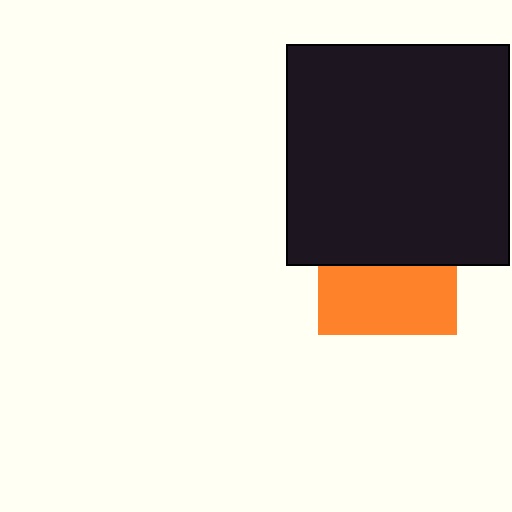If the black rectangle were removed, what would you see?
You would see the complete orange square.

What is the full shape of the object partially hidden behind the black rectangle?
The partially hidden object is an orange square.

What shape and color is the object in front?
The object in front is a black rectangle.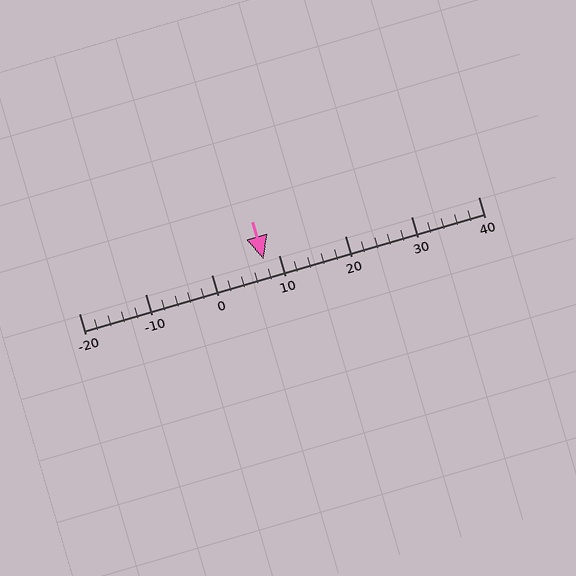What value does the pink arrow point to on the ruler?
The pink arrow points to approximately 8.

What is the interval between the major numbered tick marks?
The major tick marks are spaced 10 units apart.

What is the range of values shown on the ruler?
The ruler shows values from -20 to 40.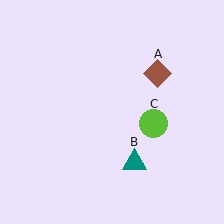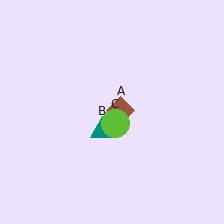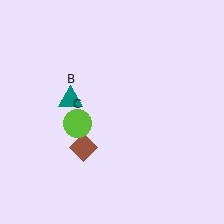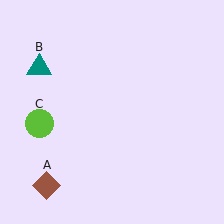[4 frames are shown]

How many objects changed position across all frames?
3 objects changed position: brown diamond (object A), teal triangle (object B), lime circle (object C).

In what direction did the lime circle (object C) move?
The lime circle (object C) moved left.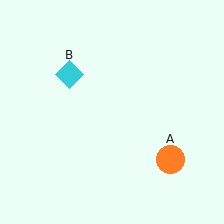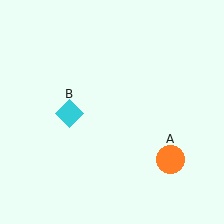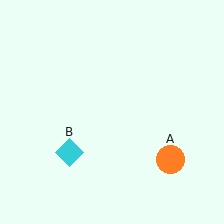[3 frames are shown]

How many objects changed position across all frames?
1 object changed position: cyan diamond (object B).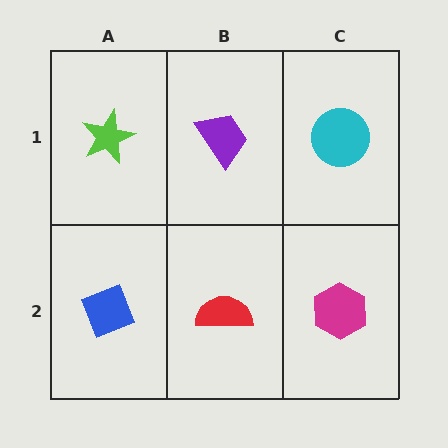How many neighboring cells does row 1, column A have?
2.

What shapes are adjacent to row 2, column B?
A purple trapezoid (row 1, column B), a blue diamond (row 2, column A), a magenta hexagon (row 2, column C).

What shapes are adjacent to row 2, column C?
A cyan circle (row 1, column C), a red semicircle (row 2, column B).